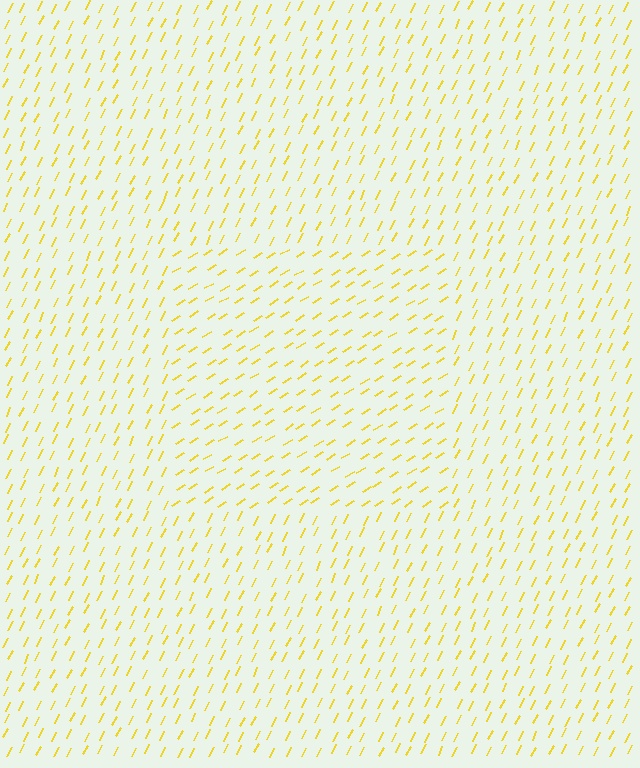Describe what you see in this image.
The image is filled with small yellow line segments. A rectangle region in the image has lines oriented differently from the surrounding lines, creating a visible texture boundary.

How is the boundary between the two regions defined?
The boundary is defined purely by a change in line orientation (approximately 31 degrees difference). All lines are the same color and thickness.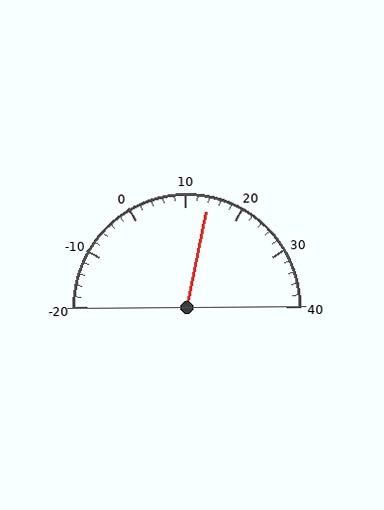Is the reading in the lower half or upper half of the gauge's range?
The reading is in the upper half of the range (-20 to 40).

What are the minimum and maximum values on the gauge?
The gauge ranges from -20 to 40.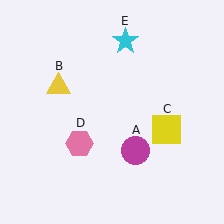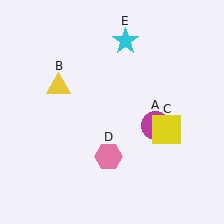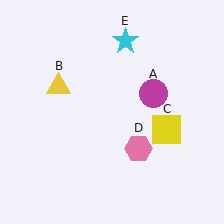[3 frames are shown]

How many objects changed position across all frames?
2 objects changed position: magenta circle (object A), pink hexagon (object D).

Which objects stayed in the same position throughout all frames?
Yellow triangle (object B) and yellow square (object C) and cyan star (object E) remained stationary.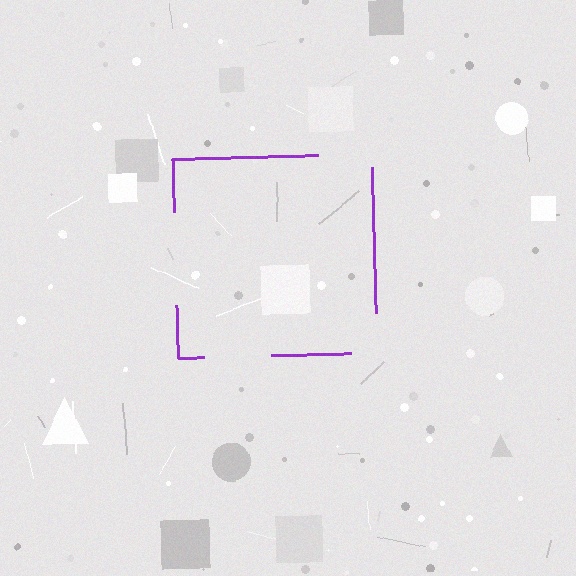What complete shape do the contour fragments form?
The contour fragments form a square.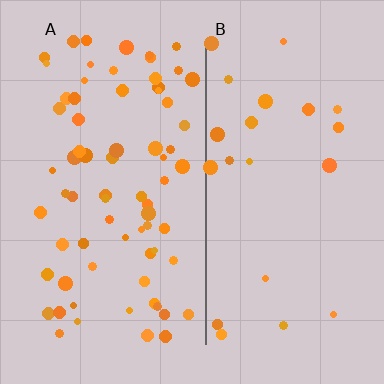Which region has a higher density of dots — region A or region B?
A (the left).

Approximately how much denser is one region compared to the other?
Approximately 3.2× — region A over region B.